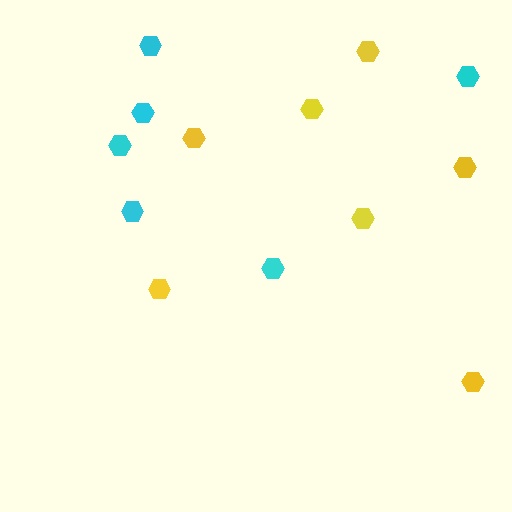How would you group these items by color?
There are 2 groups: one group of cyan hexagons (6) and one group of yellow hexagons (7).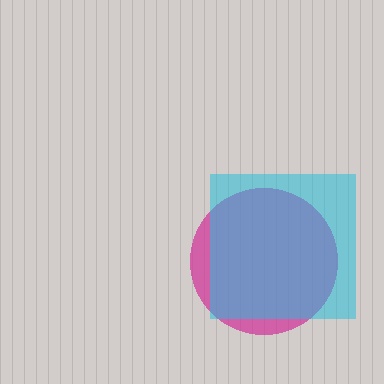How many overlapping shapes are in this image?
There are 2 overlapping shapes in the image.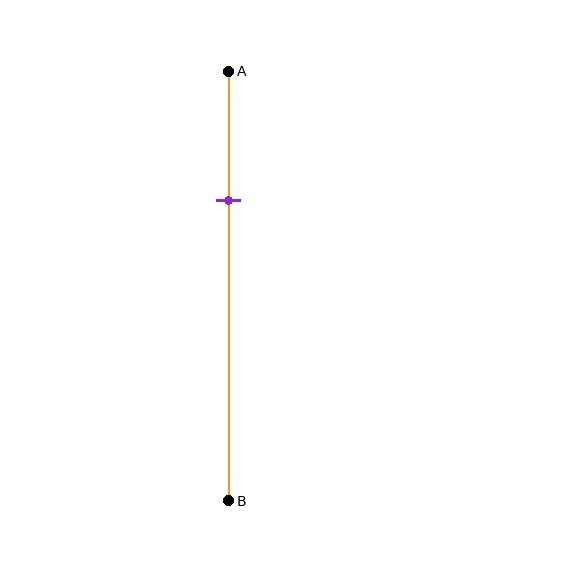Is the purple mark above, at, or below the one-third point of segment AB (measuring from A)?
The purple mark is above the one-third point of segment AB.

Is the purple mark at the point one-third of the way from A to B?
No, the mark is at about 30% from A, not at the 33% one-third point.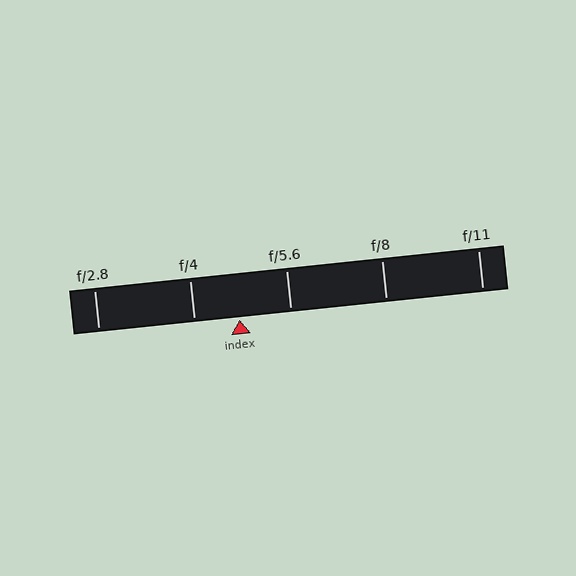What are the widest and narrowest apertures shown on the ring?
The widest aperture shown is f/2.8 and the narrowest is f/11.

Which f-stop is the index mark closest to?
The index mark is closest to f/4.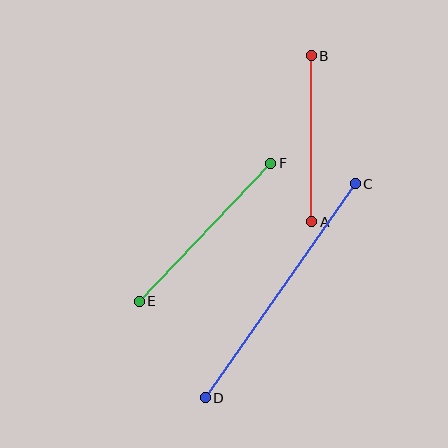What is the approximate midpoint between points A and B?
The midpoint is at approximately (312, 139) pixels.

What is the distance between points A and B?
The distance is approximately 166 pixels.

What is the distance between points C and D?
The distance is approximately 261 pixels.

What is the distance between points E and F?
The distance is approximately 191 pixels.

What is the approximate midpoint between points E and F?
The midpoint is at approximately (205, 232) pixels.